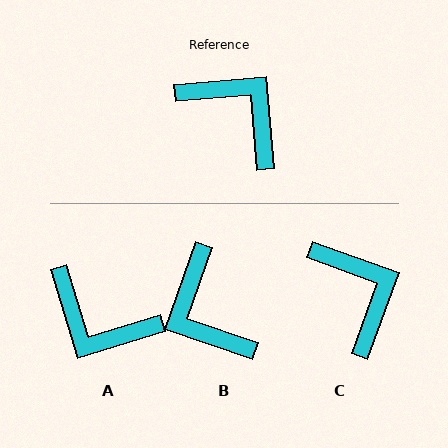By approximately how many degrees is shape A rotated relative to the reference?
Approximately 168 degrees clockwise.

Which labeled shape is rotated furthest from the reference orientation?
A, about 168 degrees away.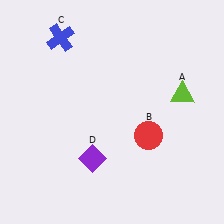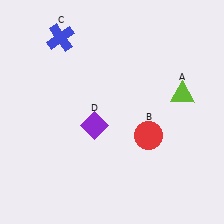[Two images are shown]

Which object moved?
The purple diamond (D) moved up.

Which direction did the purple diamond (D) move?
The purple diamond (D) moved up.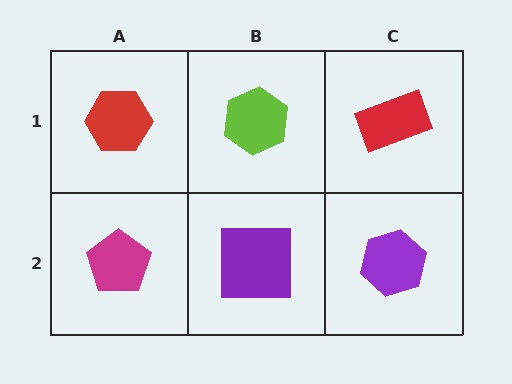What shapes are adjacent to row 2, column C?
A red rectangle (row 1, column C), a purple square (row 2, column B).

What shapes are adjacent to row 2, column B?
A lime hexagon (row 1, column B), a magenta pentagon (row 2, column A), a purple hexagon (row 2, column C).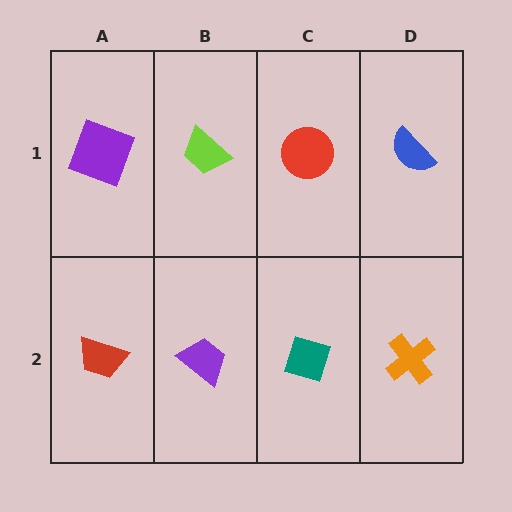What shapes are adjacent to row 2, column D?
A blue semicircle (row 1, column D), a teal diamond (row 2, column C).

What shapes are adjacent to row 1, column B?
A purple trapezoid (row 2, column B), a purple square (row 1, column A), a red circle (row 1, column C).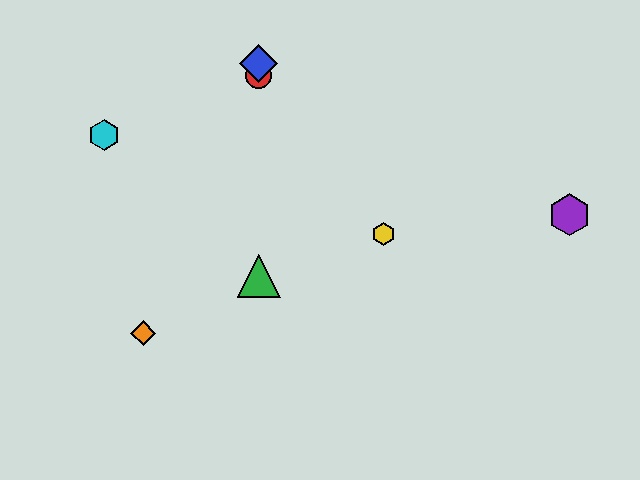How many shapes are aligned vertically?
3 shapes (the red circle, the blue diamond, the green triangle) are aligned vertically.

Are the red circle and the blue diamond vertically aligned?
Yes, both are at x≈259.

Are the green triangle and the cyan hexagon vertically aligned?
No, the green triangle is at x≈259 and the cyan hexagon is at x≈104.